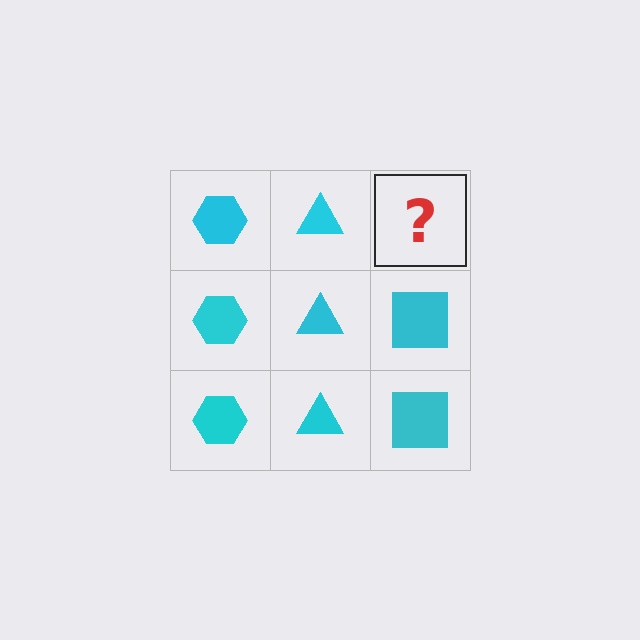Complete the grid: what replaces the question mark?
The question mark should be replaced with a cyan square.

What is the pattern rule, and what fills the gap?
The rule is that each column has a consistent shape. The gap should be filled with a cyan square.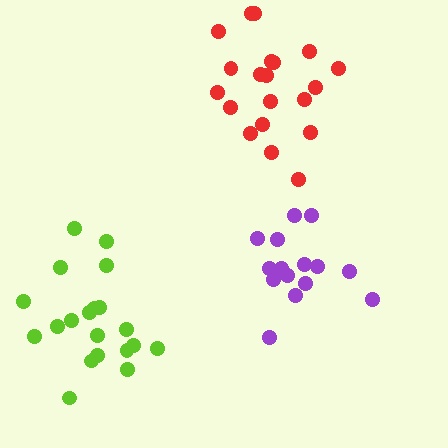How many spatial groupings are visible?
There are 3 spatial groupings.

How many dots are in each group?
Group 1: 16 dots, Group 2: 20 dots, Group 3: 20 dots (56 total).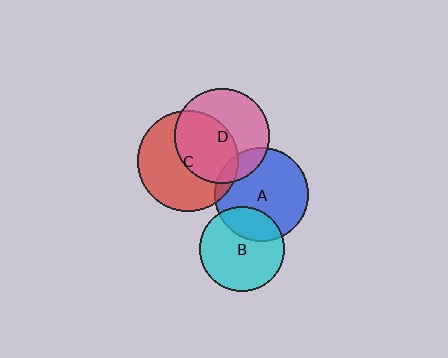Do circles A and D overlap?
Yes.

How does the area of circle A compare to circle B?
Approximately 1.2 times.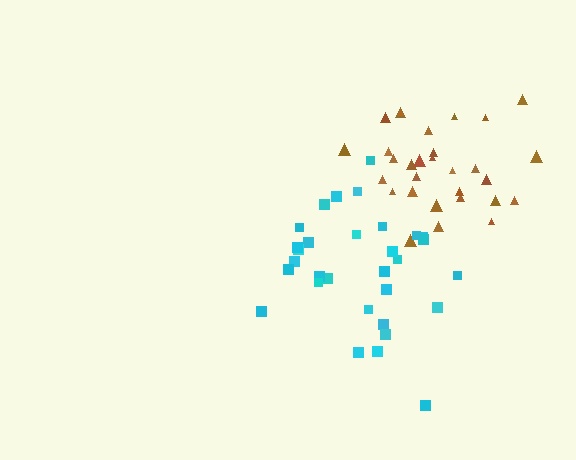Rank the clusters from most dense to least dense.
cyan, brown.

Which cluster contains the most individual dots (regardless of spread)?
Cyan (31).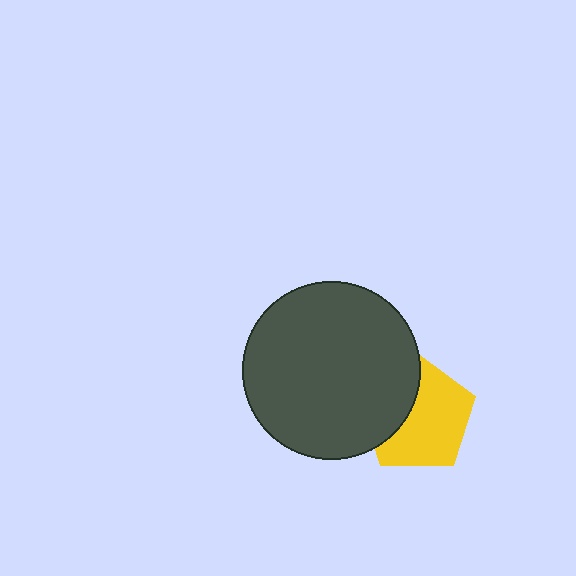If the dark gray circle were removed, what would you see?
You would see the complete yellow pentagon.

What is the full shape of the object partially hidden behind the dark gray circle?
The partially hidden object is a yellow pentagon.